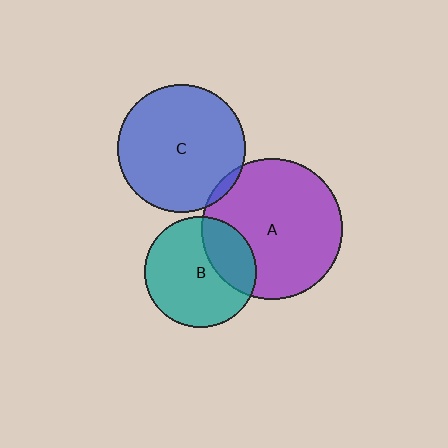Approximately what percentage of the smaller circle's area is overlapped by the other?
Approximately 30%.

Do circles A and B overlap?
Yes.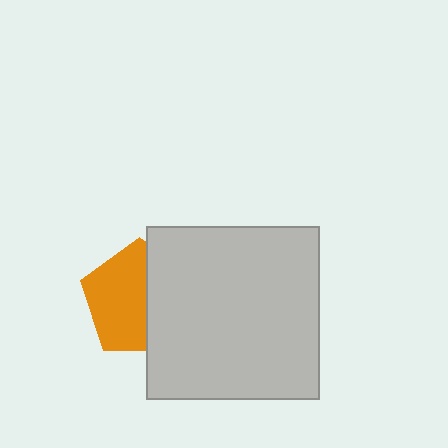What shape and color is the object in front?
The object in front is a light gray square.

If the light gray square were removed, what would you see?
You would see the complete orange pentagon.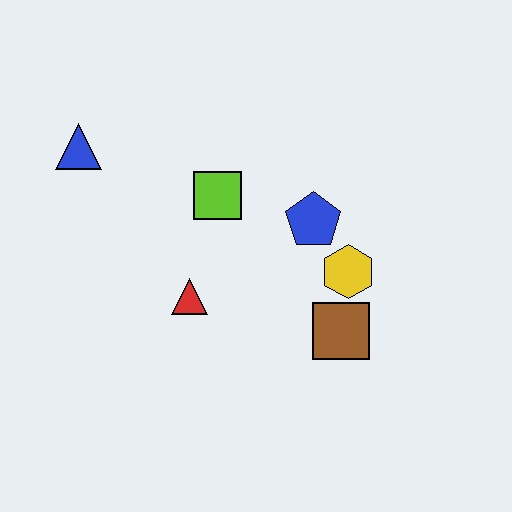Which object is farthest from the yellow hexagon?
The blue triangle is farthest from the yellow hexagon.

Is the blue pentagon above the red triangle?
Yes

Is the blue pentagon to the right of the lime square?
Yes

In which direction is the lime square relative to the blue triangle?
The lime square is to the right of the blue triangle.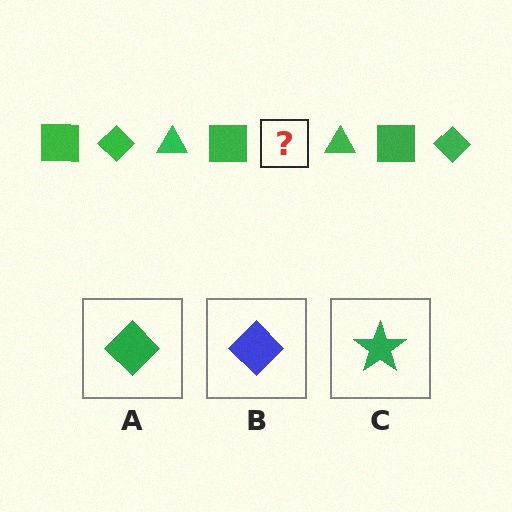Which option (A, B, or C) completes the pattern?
A.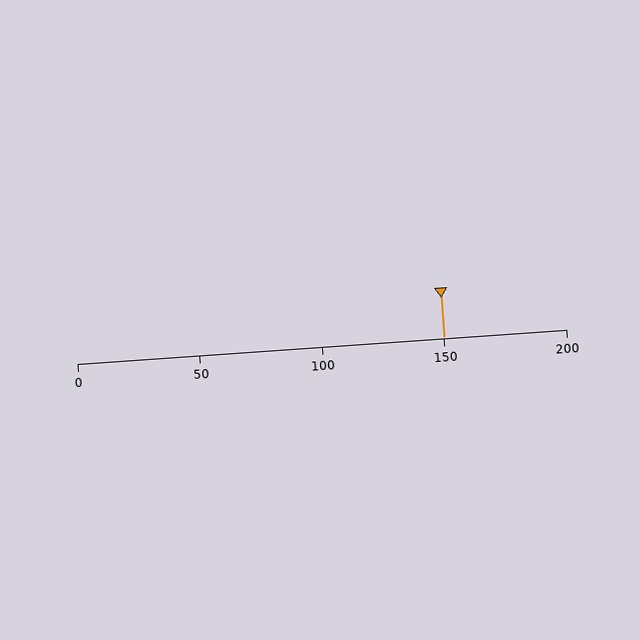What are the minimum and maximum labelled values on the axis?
The axis runs from 0 to 200.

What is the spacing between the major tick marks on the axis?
The major ticks are spaced 50 apart.